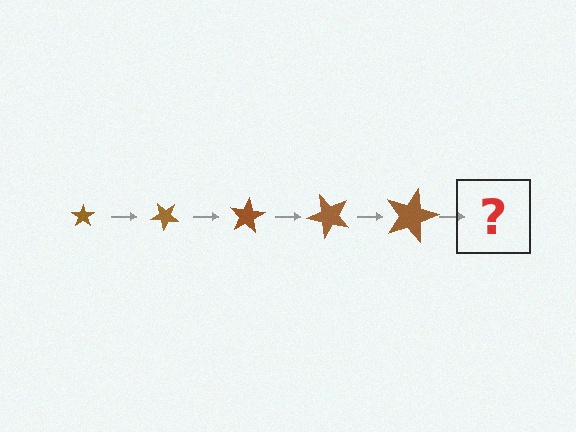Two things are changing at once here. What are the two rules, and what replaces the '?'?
The two rules are that the star grows larger each step and it rotates 40 degrees each step. The '?' should be a star, larger than the previous one and rotated 200 degrees from the start.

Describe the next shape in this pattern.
It should be a star, larger than the previous one and rotated 200 degrees from the start.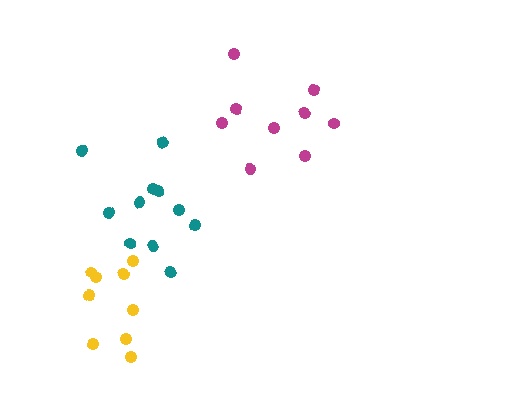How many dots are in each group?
Group 1: 9 dots, Group 2: 9 dots, Group 3: 11 dots (29 total).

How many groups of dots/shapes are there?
There are 3 groups.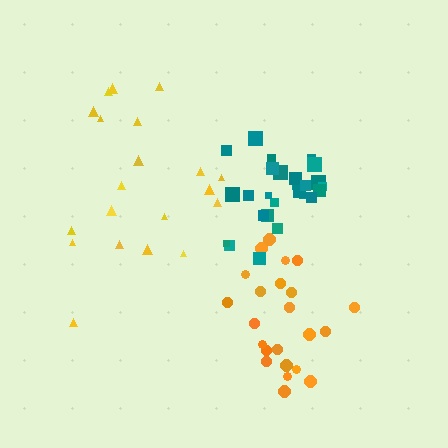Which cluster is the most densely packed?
Teal.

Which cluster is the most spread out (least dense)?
Yellow.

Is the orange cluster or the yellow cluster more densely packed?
Orange.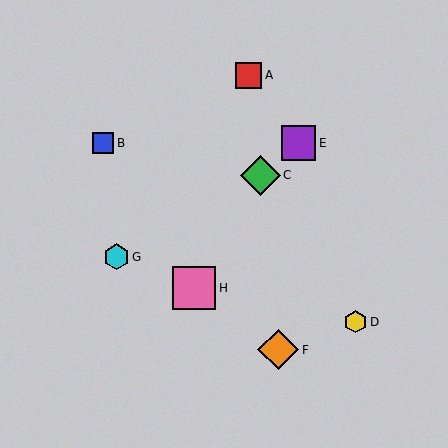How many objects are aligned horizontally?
2 objects (B, E) are aligned horizontally.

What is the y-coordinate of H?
Object H is at y≈288.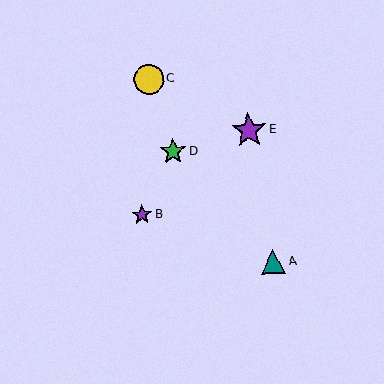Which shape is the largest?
The purple star (labeled E) is the largest.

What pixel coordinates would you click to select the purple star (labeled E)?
Click at (249, 131) to select the purple star E.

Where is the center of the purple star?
The center of the purple star is at (142, 215).